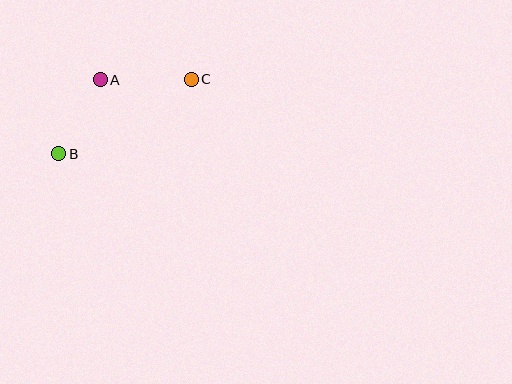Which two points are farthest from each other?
Points B and C are farthest from each other.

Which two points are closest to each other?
Points A and B are closest to each other.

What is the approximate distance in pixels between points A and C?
The distance between A and C is approximately 91 pixels.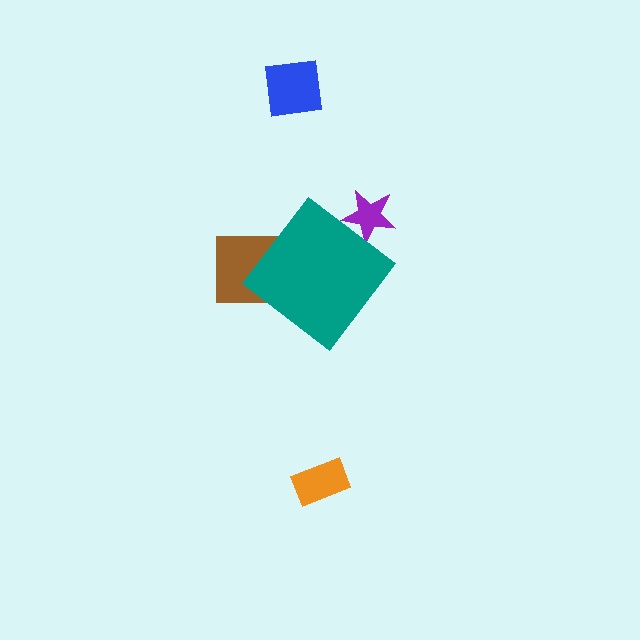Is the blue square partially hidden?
No, the blue square is fully visible.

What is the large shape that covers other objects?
A teal diamond.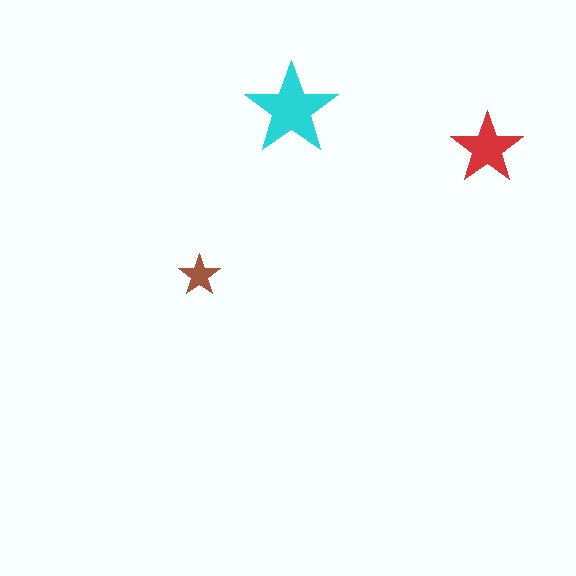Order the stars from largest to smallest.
the cyan one, the red one, the brown one.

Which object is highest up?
The cyan star is topmost.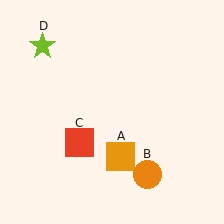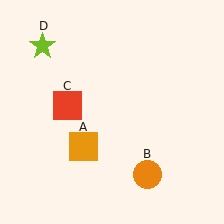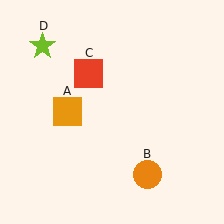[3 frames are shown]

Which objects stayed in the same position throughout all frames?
Orange circle (object B) and lime star (object D) remained stationary.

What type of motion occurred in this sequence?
The orange square (object A), red square (object C) rotated clockwise around the center of the scene.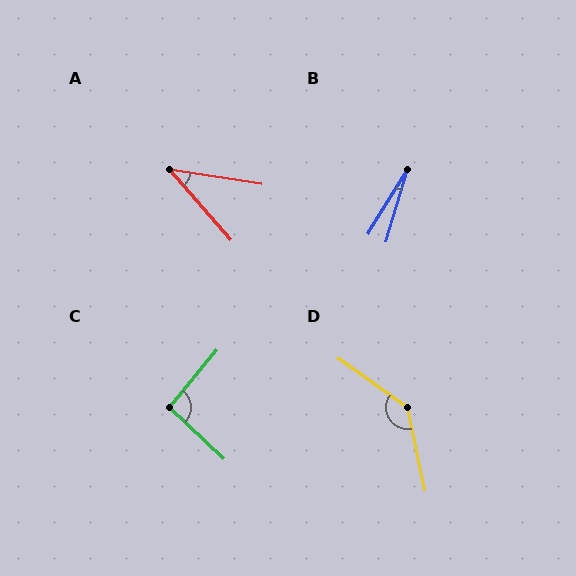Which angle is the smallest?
B, at approximately 15 degrees.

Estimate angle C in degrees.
Approximately 94 degrees.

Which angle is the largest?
D, at approximately 137 degrees.